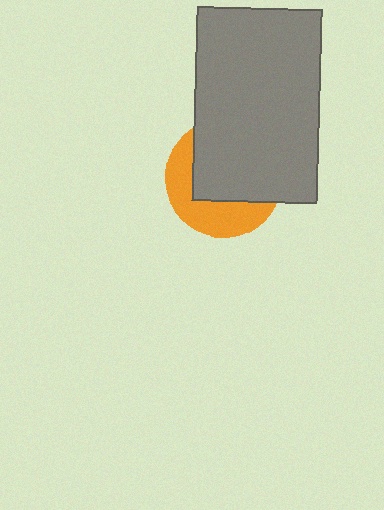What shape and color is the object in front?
The object in front is a gray rectangle.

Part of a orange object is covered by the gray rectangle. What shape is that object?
It is a circle.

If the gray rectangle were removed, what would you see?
You would see the complete orange circle.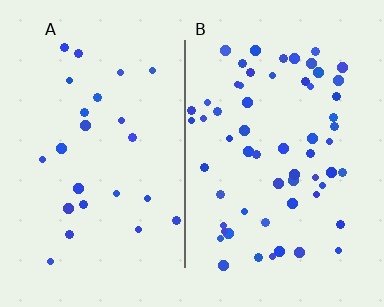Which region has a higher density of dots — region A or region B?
B (the right).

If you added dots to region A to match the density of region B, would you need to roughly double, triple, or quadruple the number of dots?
Approximately double.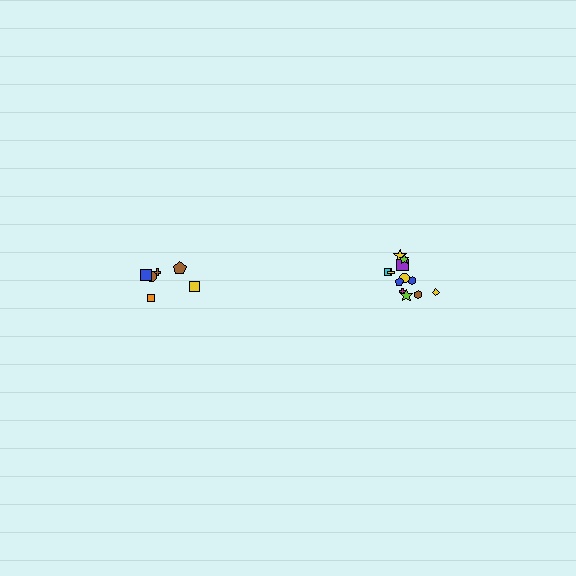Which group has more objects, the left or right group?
The right group.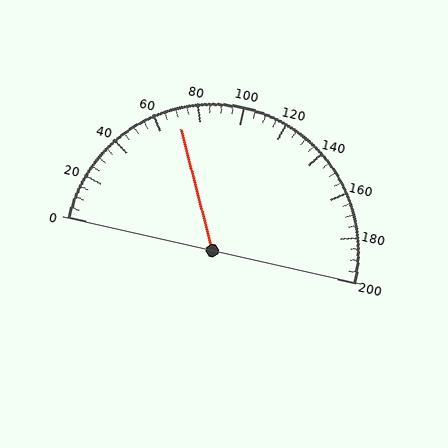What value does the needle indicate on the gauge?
The needle indicates approximately 70.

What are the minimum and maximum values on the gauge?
The gauge ranges from 0 to 200.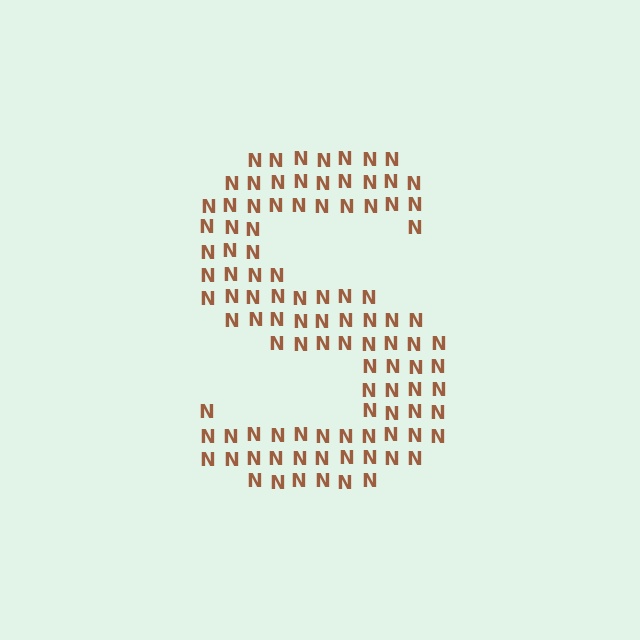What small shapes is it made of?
It is made of small letter N's.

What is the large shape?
The large shape is the letter S.